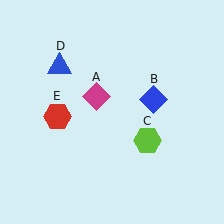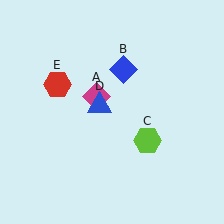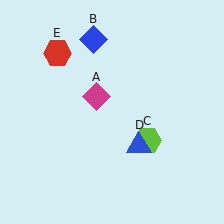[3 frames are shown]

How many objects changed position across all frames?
3 objects changed position: blue diamond (object B), blue triangle (object D), red hexagon (object E).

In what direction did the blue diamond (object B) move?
The blue diamond (object B) moved up and to the left.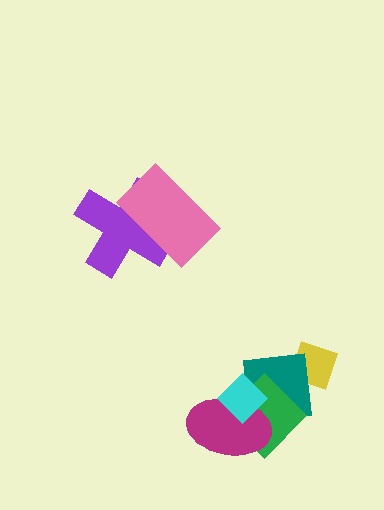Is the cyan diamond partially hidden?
No, no other shape covers it.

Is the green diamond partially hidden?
Yes, it is partially covered by another shape.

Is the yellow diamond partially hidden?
Yes, it is partially covered by another shape.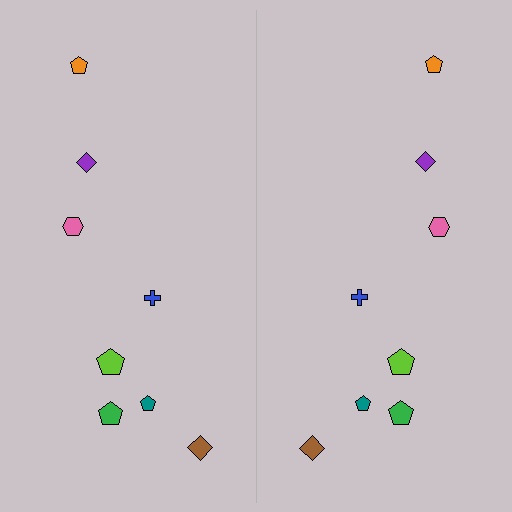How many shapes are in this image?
There are 16 shapes in this image.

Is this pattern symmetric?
Yes, this pattern has bilateral (reflection) symmetry.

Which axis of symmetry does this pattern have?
The pattern has a vertical axis of symmetry running through the center of the image.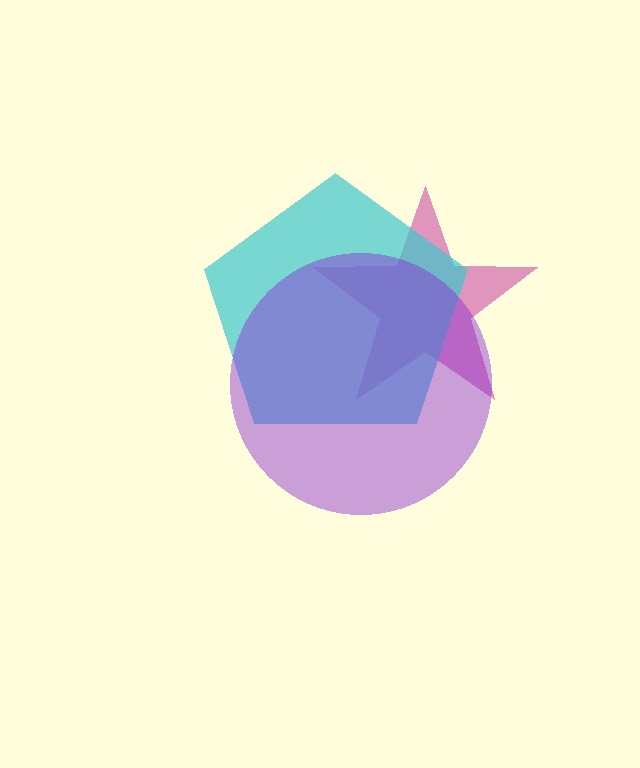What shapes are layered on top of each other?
The layered shapes are: a magenta star, a cyan pentagon, a purple circle.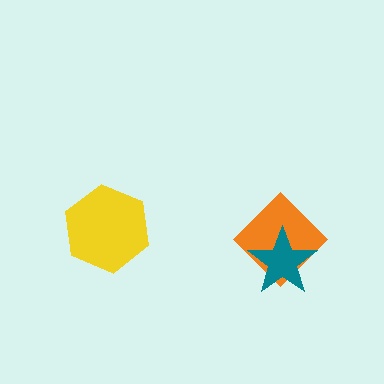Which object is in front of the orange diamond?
The teal star is in front of the orange diamond.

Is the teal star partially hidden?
No, no other shape covers it.